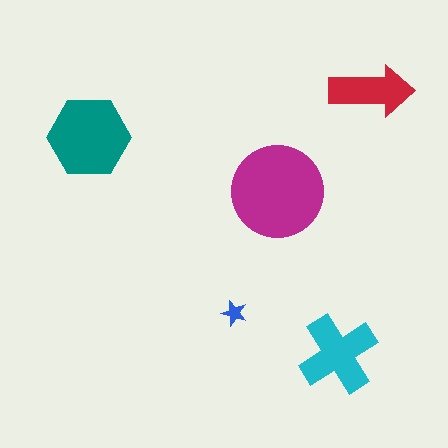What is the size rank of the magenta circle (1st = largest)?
1st.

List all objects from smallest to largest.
The blue star, the red arrow, the cyan cross, the teal hexagon, the magenta circle.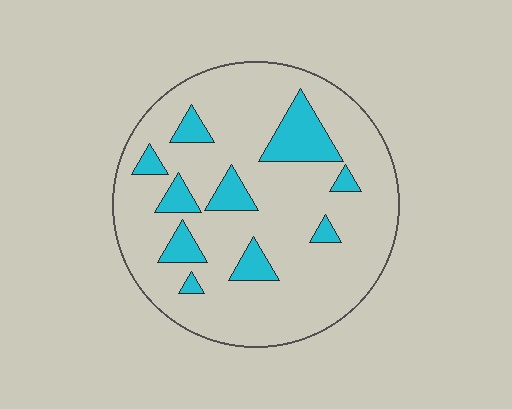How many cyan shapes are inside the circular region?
10.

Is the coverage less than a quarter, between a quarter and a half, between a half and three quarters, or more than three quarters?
Less than a quarter.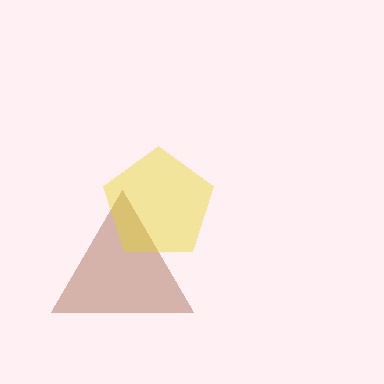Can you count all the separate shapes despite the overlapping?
Yes, there are 2 separate shapes.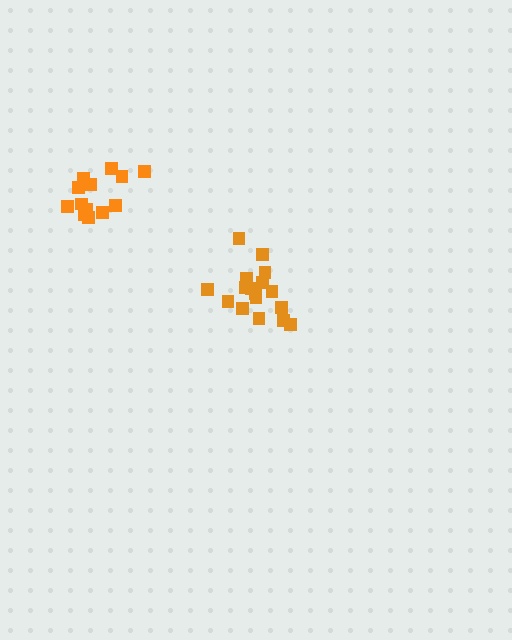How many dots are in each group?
Group 1: 13 dots, Group 2: 17 dots (30 total).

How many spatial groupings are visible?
There are 2 spatial groupings.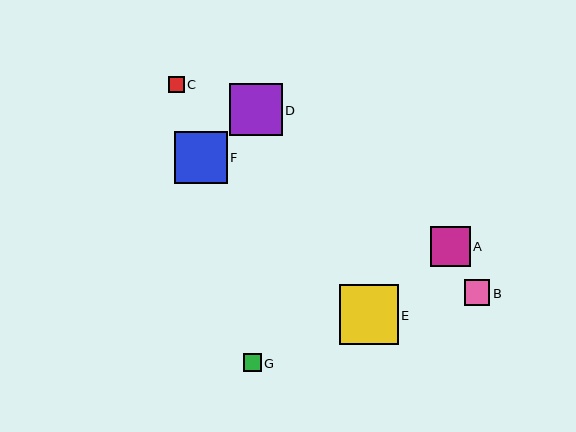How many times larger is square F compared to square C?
Square F is approximately 3.3 times the size of square C.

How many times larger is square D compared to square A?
Square D is approximately 1.3 times the size of square A.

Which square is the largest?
Square E is the largest with a size of approximately 59 pixels.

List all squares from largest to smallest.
From largest to smallest: E, D, F, A, B, G, C.